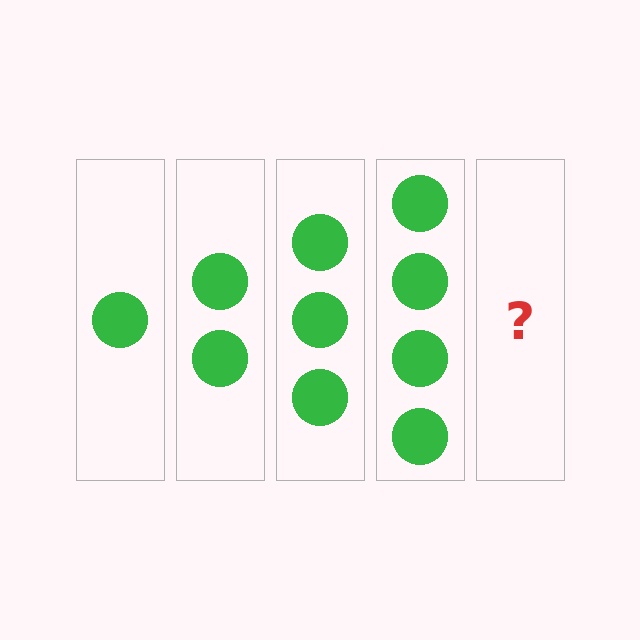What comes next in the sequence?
The next element should be 5 circles.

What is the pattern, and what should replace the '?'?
The pattern is that each step adds one more circle. The '?' should be 5 circles.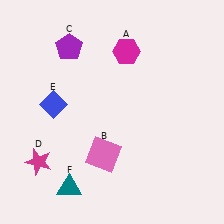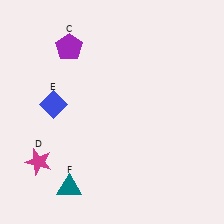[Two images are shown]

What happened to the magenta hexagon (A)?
The magenta hexagon (A) was removed in Image 2. It was in the top-right area of Image 1.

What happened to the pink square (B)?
The pink square (B) was removed in Image 2. It was in the bottom-left area of Image 1.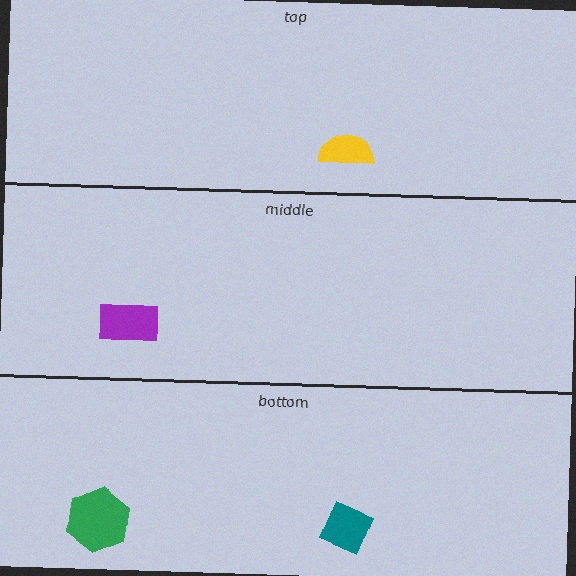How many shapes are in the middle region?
1.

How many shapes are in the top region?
1.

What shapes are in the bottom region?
The teal square, the green hexagon.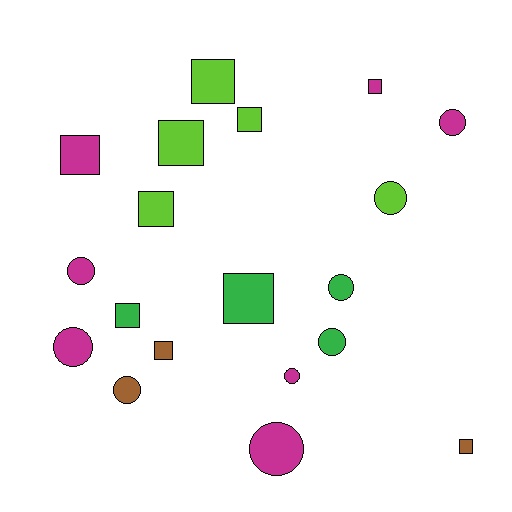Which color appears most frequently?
Magenta, with 7 objects.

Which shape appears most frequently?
Square, with 10 objects.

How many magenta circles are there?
There are 5 magenta circles.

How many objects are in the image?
There are 19 objects.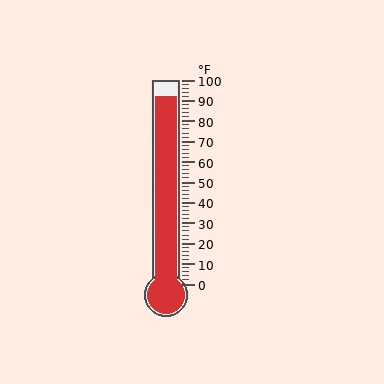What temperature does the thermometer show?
The thermometer shows approximately 92°F.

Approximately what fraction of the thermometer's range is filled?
The thermometer is filled to approximately 90% of its range.